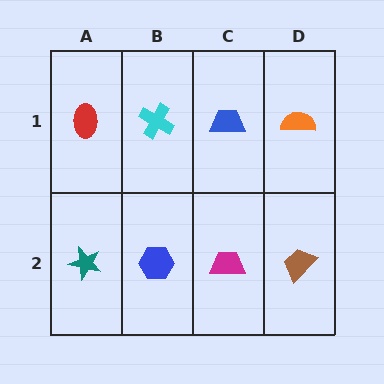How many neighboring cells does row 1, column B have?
3.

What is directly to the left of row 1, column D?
A blue trapezoid.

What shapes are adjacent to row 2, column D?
An orange semicircle (row 1, column D), a magenta trapezoid (row 2, column C).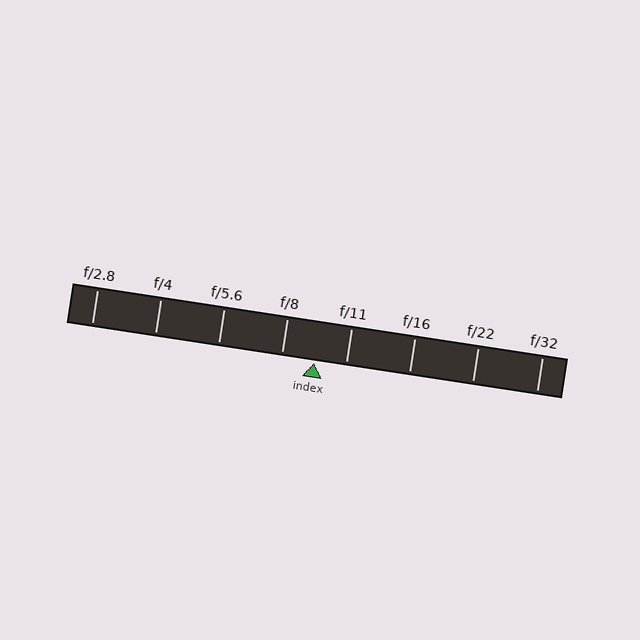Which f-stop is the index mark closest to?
The index mark is closest to f/11.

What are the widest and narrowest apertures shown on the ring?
The widest aperture shown is f/2.8 and the narrowest is f/32.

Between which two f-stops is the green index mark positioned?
The index mark is between f/8 and f/11.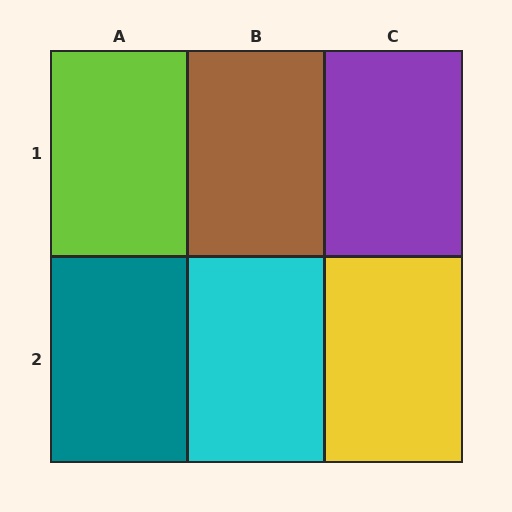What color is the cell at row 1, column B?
Brown.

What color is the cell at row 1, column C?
Purple.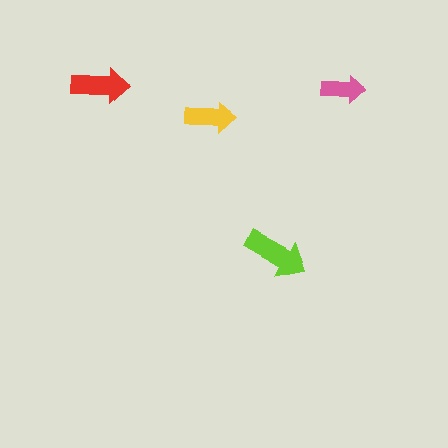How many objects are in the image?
There are 4 objects in the image.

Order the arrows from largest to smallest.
the lime one, the red one, the yellow one, the pink one.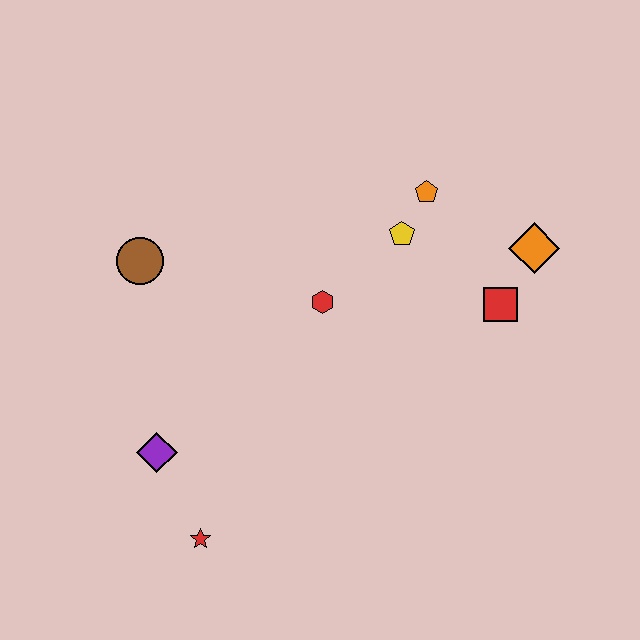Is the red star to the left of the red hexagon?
Yes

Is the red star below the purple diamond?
Yes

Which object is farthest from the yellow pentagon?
The red star is farthest from the yellow pentagon.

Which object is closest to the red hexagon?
The yellow pentagon is closest to the red hexagon.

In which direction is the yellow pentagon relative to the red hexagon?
The yellow pentagon is to the right of the red hexagon.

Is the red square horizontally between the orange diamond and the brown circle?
Yes